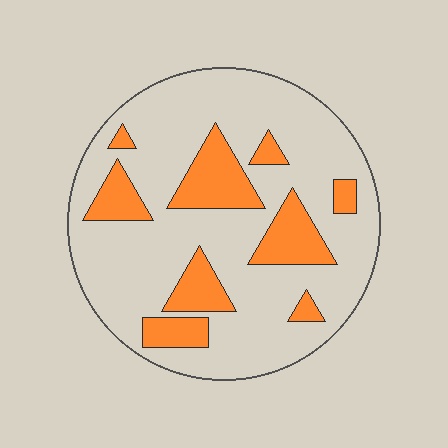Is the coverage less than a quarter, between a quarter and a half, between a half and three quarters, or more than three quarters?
Less than a quarter.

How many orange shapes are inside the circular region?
9.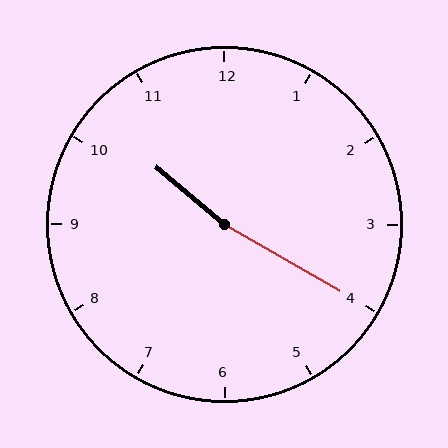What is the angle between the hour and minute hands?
Approximately 170 degrees.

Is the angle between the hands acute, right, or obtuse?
It is obtuse.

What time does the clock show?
10:20.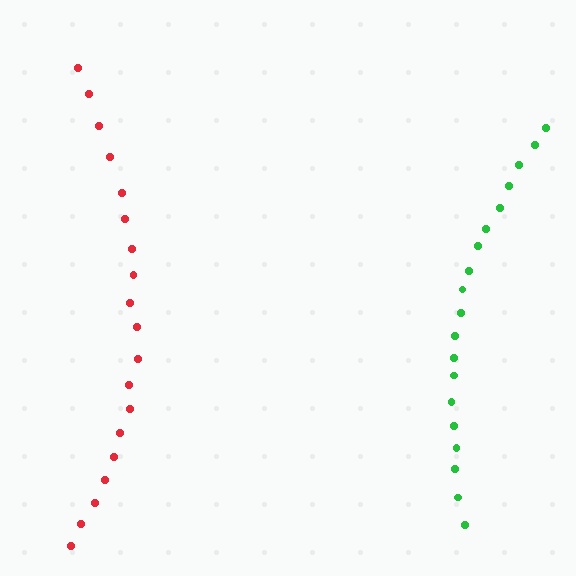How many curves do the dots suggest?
There are 2 distinct paths.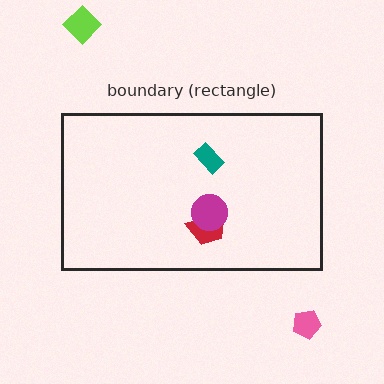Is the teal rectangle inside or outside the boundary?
Inside.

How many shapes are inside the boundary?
3 inside, 2 outside.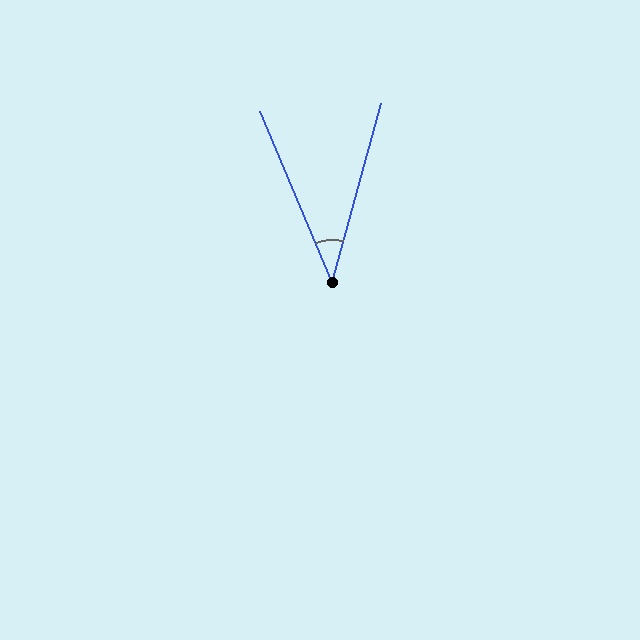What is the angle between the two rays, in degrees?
Approximately 38 degrees.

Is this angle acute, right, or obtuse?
It is acute.